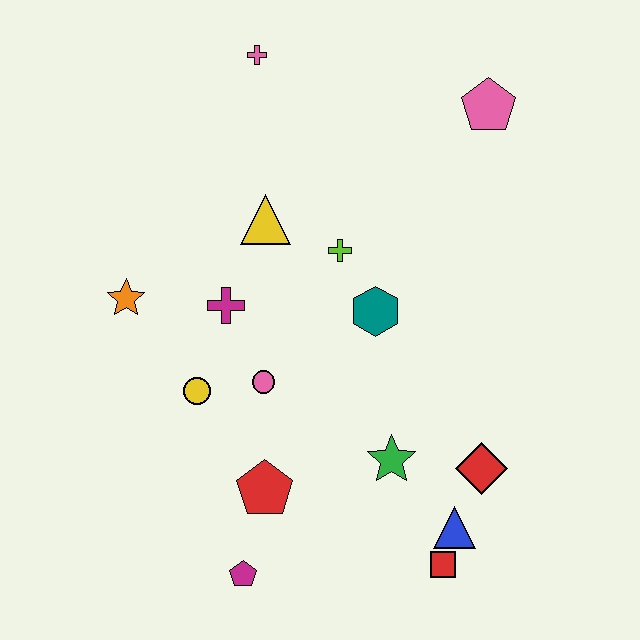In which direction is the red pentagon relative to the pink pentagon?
The red pentagon is below the pink pentagon.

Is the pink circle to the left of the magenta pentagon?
No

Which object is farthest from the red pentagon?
The pink pentagon is farthest from the red pentagon.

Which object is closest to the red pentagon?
The magenta pentagon is closest to the red pentagon.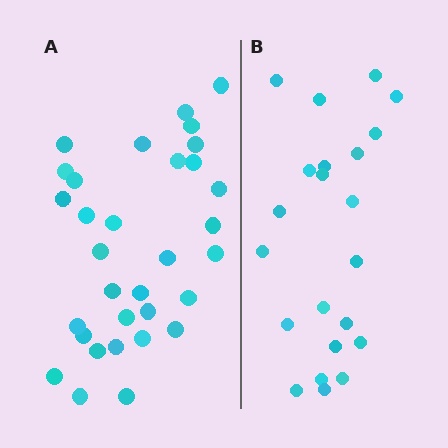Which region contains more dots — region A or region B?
Region A (the left region) has more dots.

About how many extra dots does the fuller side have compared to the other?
Region A has roughly 10 or so more dots than region B.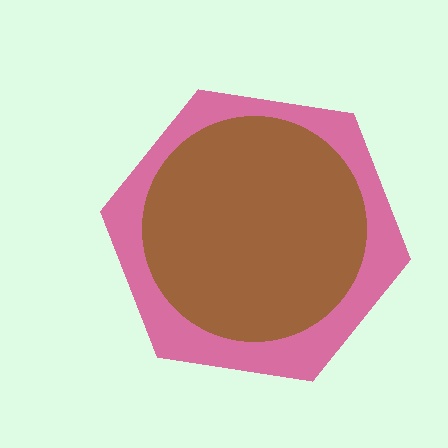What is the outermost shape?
The pink hexagon.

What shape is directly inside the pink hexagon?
The brown circle.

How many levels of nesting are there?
2.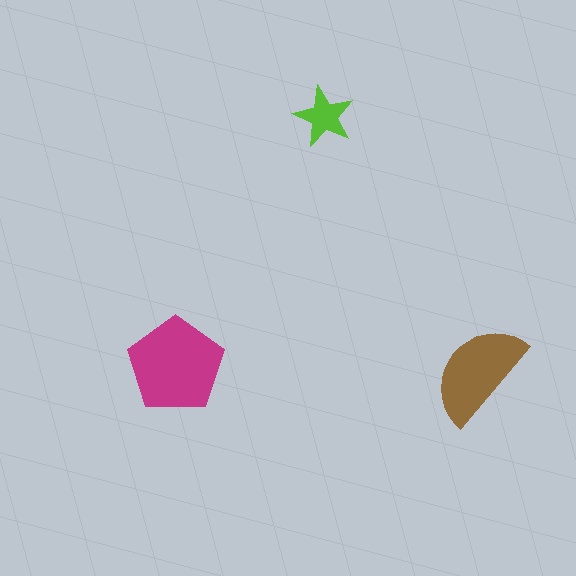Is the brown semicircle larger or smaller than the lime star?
Larger.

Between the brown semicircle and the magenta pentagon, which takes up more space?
The magenta pentagon.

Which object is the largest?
The magenta pentagon.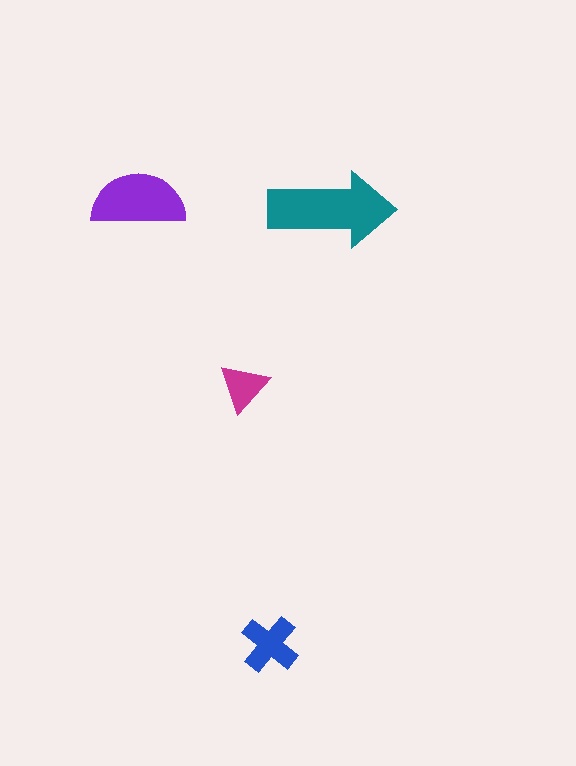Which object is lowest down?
The blue cross is bottommost.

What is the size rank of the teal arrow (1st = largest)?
1st.